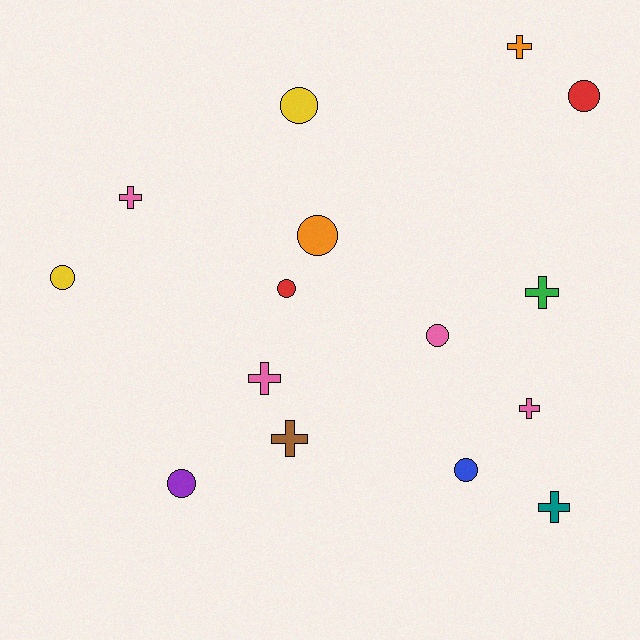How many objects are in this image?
There are 15 objects.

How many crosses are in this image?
There are 7 crosses.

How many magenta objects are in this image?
There are no magenta objects.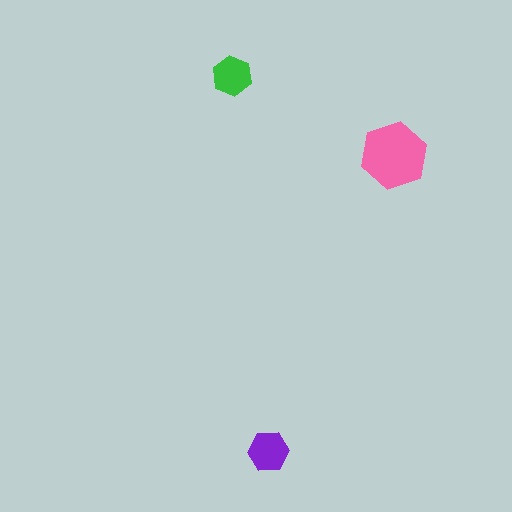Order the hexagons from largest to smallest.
the pink one, the purple one, the green one.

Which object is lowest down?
The purple hexagon is bottommost.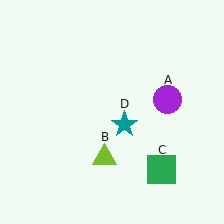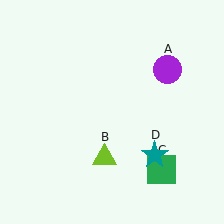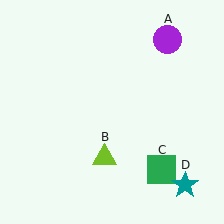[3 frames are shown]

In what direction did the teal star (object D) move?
The teal star (object D) moved down and to the right.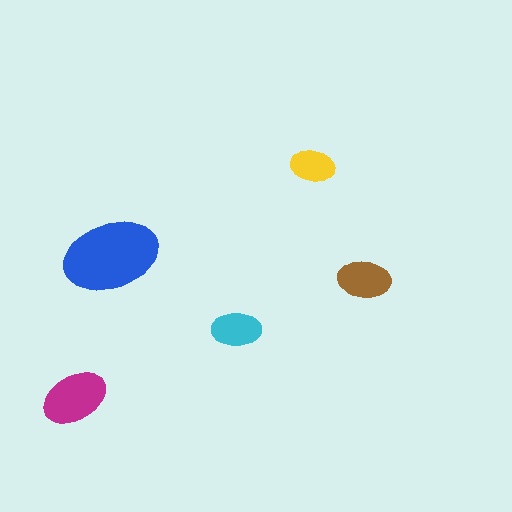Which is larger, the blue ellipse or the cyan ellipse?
The blue one.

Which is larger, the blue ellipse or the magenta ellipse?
The blue one.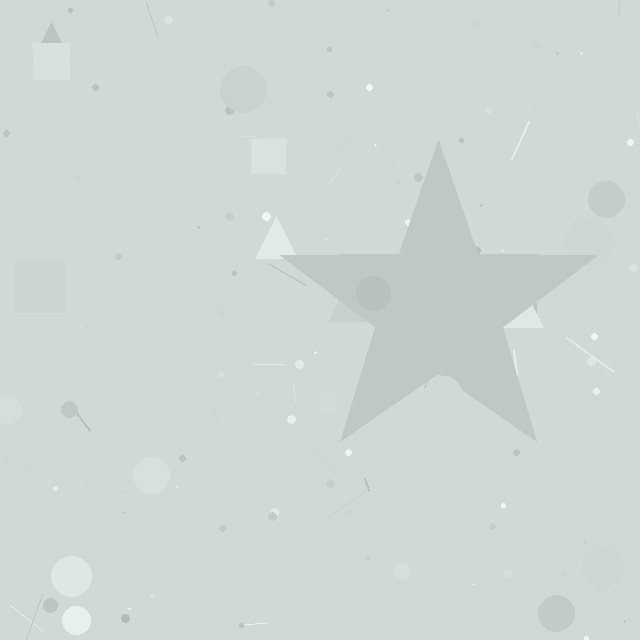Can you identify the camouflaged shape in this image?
The camouflaged shape is a star.